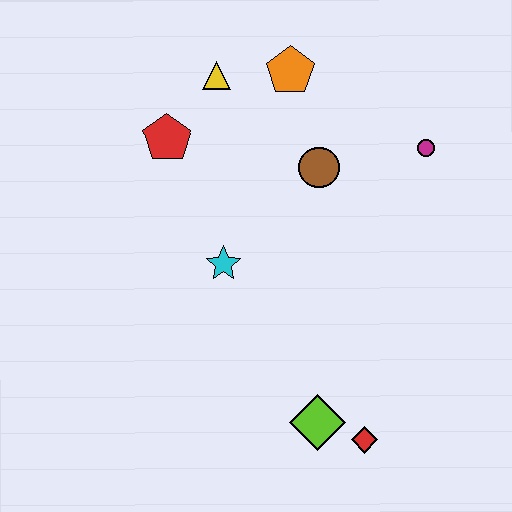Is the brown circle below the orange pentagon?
Yes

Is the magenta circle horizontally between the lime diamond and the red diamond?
No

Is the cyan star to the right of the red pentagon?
Yes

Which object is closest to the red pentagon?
The yellow triangle is closest to the red pentagon.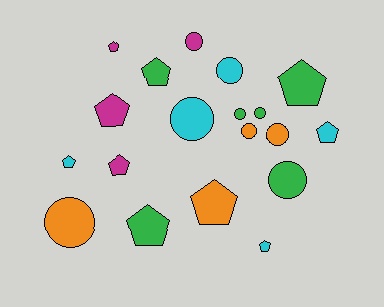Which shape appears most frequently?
Pentagon, with 10 objects.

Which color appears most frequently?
Green, with 6 objects.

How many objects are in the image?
There are 19 objects.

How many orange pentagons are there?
There is 1 orange pentagon.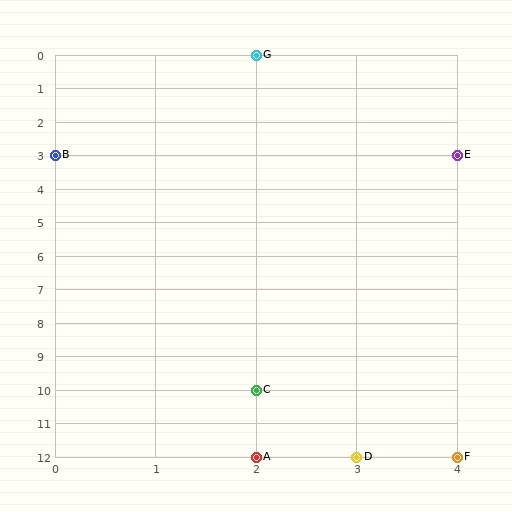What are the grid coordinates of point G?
Point G is at grid coordinates (2, 0).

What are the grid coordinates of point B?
Point B is at grid coordinates (0, 3).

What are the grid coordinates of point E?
Point E is at grid coordinates (4, 3).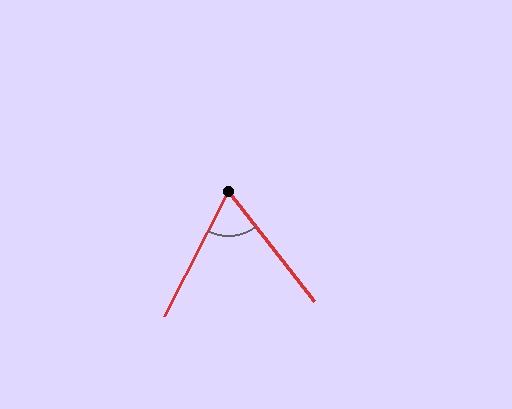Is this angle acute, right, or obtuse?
It is acute.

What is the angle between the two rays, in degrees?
Approximately 65 degrees.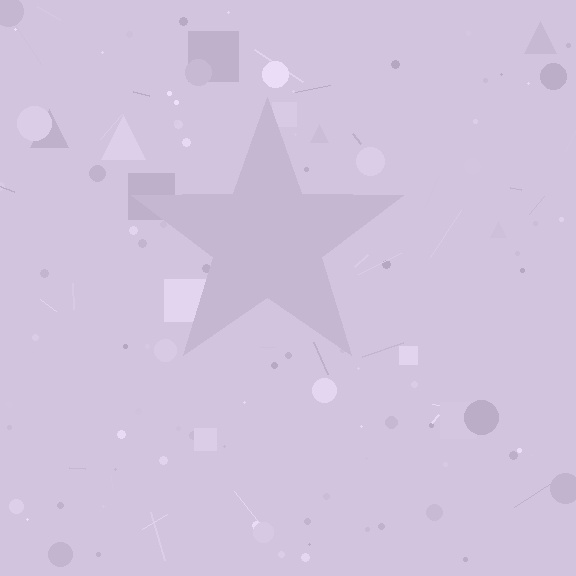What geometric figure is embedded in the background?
A star is embedded in the background.